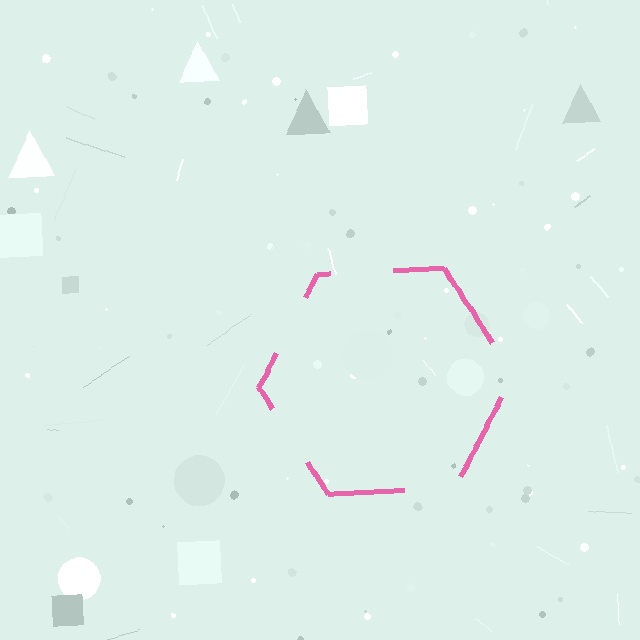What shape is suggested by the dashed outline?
The dashed outline suggests a hexagon.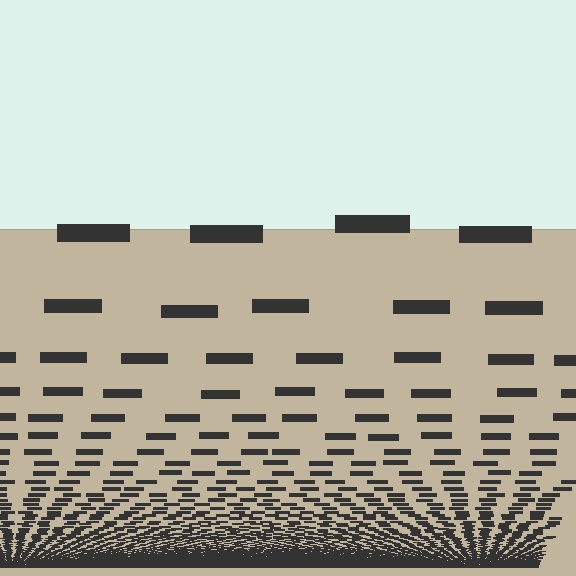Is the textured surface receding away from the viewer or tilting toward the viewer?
The surface appears to tilt toward the viewer. Texture elements get larger and sparser toward the top.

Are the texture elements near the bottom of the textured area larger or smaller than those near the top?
Smaller. The gradient is inverted — elements near the bottom are smaller and denser.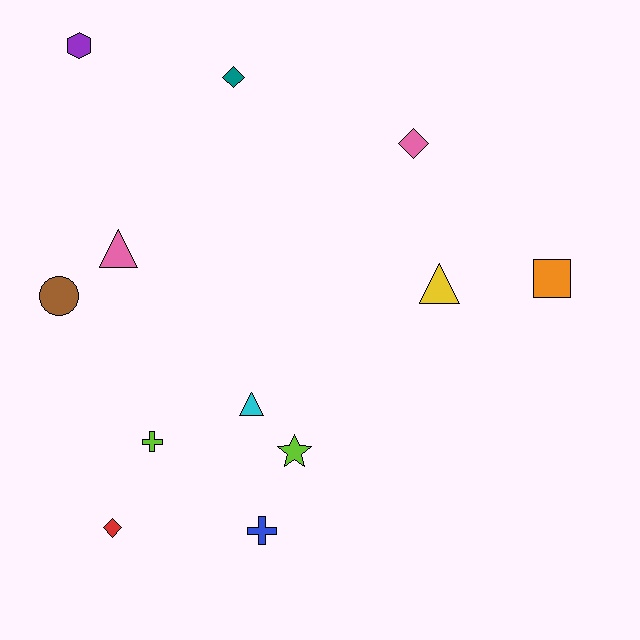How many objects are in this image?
There are 12 objects.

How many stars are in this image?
There is 1 star.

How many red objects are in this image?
There is 1 red object.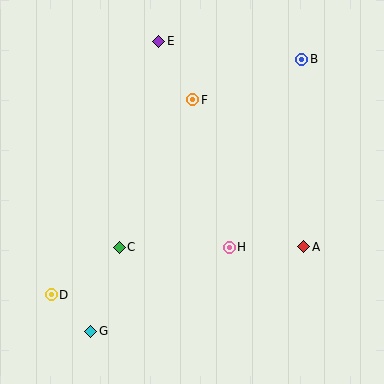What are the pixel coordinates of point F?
Point F is at (193, 100).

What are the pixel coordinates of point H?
Point H is at (229, 247).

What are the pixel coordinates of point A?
Point A is at (304, 247).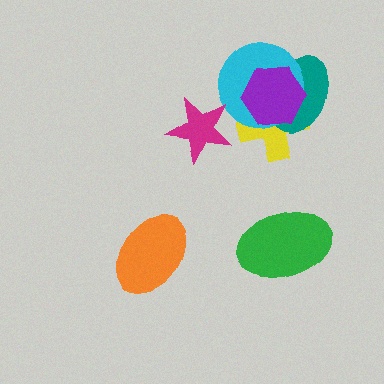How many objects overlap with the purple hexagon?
3 objects overlap with the purple hexagon.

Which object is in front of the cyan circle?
The purple hexagon is in front of the cyan circle.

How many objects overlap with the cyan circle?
3 objects overlap with the cyan circle.